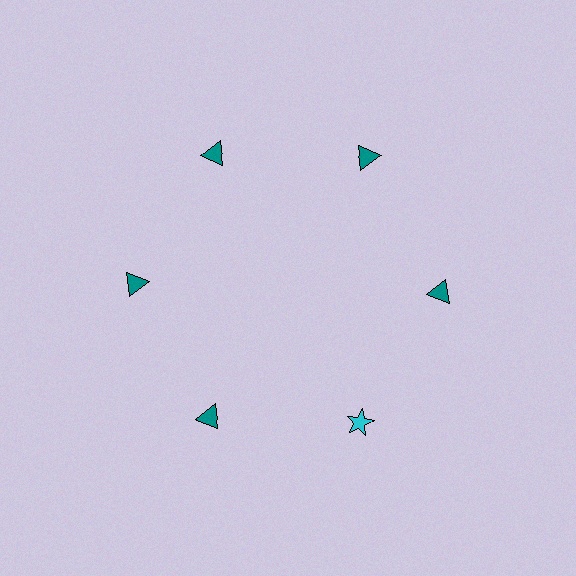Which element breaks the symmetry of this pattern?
The cyan star at roughly the 5 o'clock position breaks the symmetry. All other shapes are teal triangles.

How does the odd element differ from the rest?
It differs in both color (cyan instead of teal) and shape (star instead of triangle).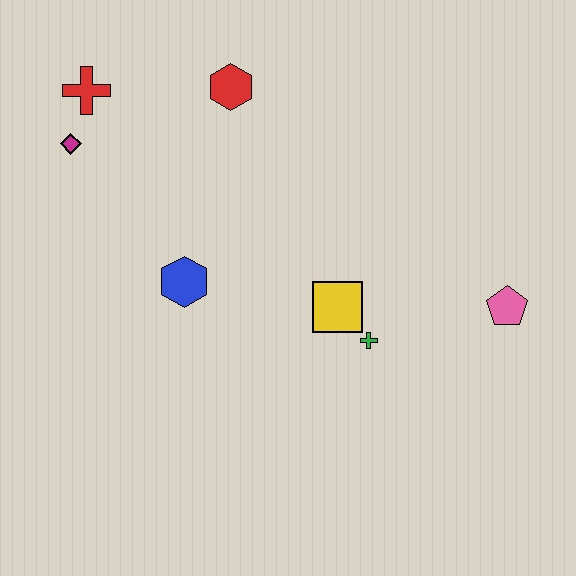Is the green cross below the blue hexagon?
Yes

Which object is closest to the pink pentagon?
The green cross is closest to the pink pentagon.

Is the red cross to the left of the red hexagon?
Yes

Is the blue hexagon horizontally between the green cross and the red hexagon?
No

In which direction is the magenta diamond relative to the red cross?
The magenta diamond is below the red cross.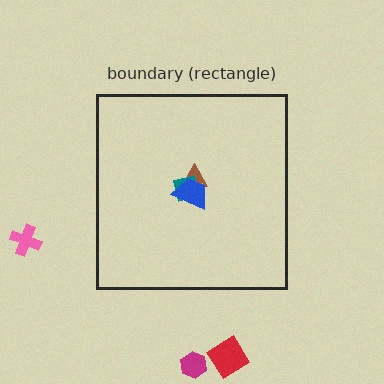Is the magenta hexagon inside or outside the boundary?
Outside.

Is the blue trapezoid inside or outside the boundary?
Inside.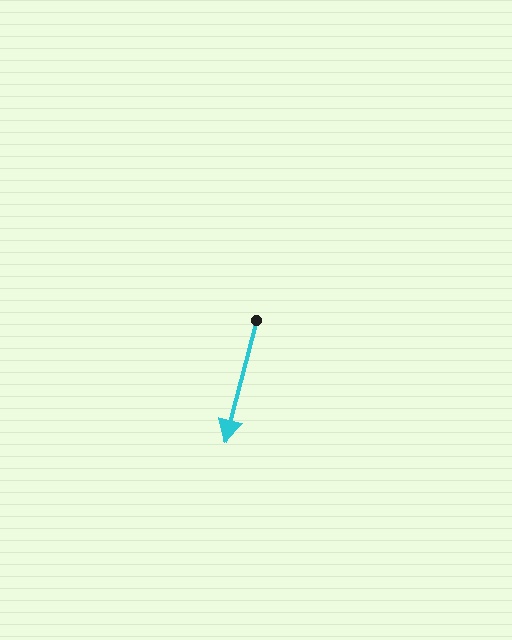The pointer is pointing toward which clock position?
Roughly 6 o'clock.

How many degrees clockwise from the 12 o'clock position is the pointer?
Approximately 194 degrees.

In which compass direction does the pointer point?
South.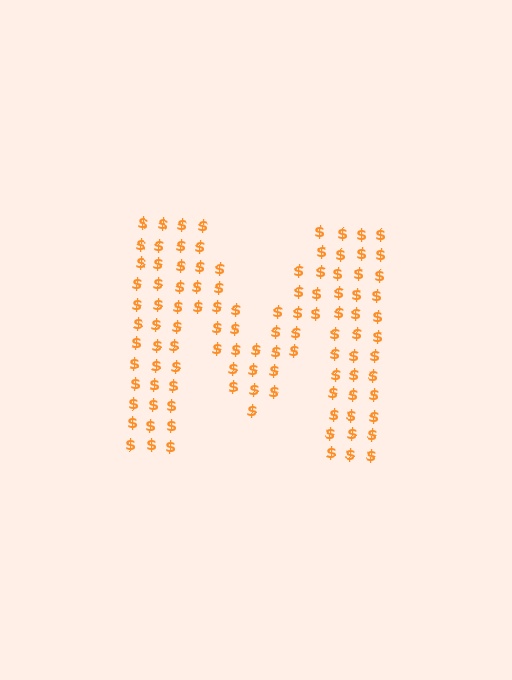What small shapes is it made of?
It is made of small dollar signs.